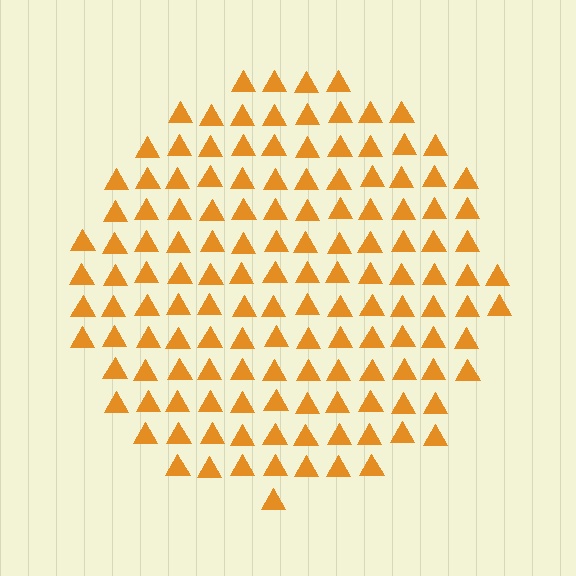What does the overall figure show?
The overall figure shows a circle.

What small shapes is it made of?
It is made of small triangles.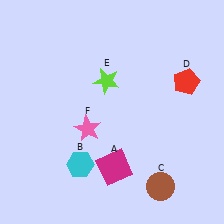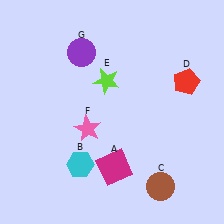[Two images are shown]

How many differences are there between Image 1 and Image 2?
There is 1 difference between the two images.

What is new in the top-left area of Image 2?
A purple circle (G) was added in the top-left area of Image 2.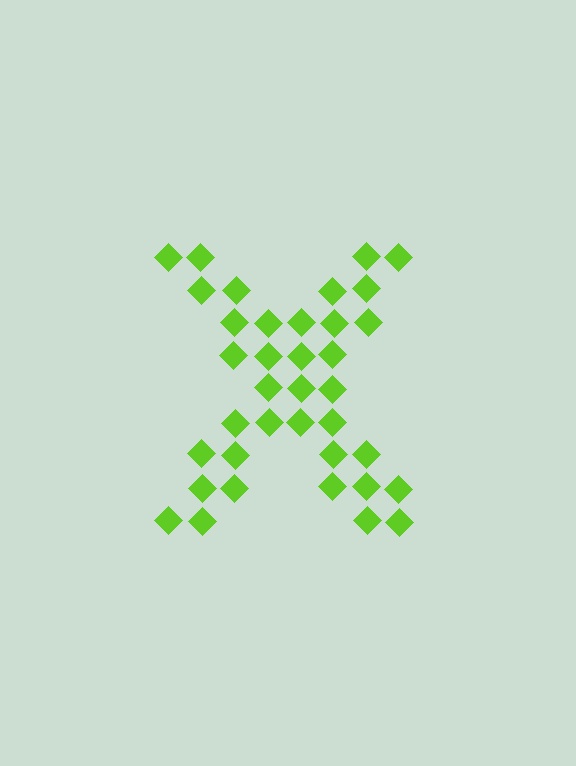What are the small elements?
The small elements are diamonds.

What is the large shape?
The large shape is the letter X.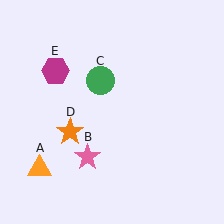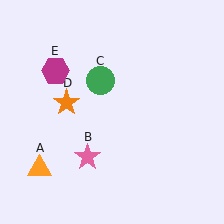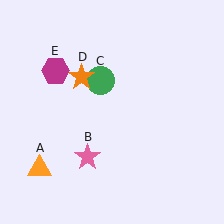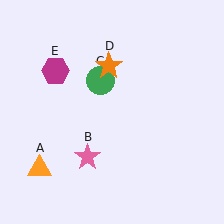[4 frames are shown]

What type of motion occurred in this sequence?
The orange star (object D) rotated clockwise around the center of the scene.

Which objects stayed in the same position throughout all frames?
Orange triangle (object A) and pink star (object B) and green circle (object C) and magenta hexagon (object E) remained stationary.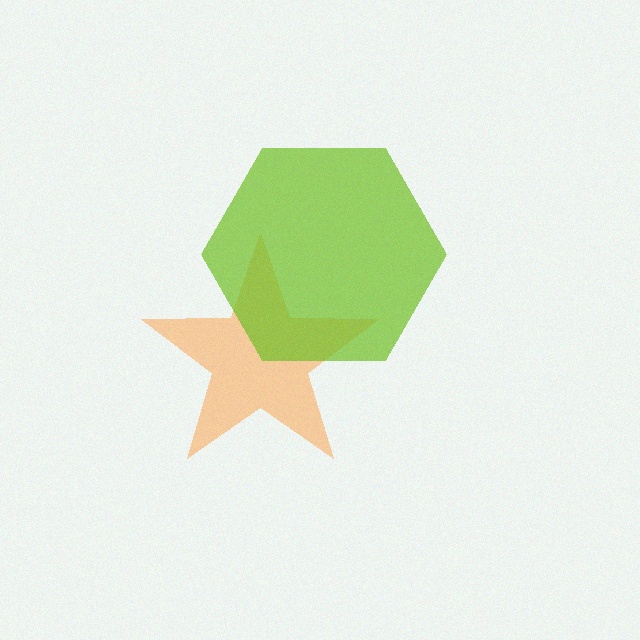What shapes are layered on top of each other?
The layered shapes are: an orange star, a lime hexagon.